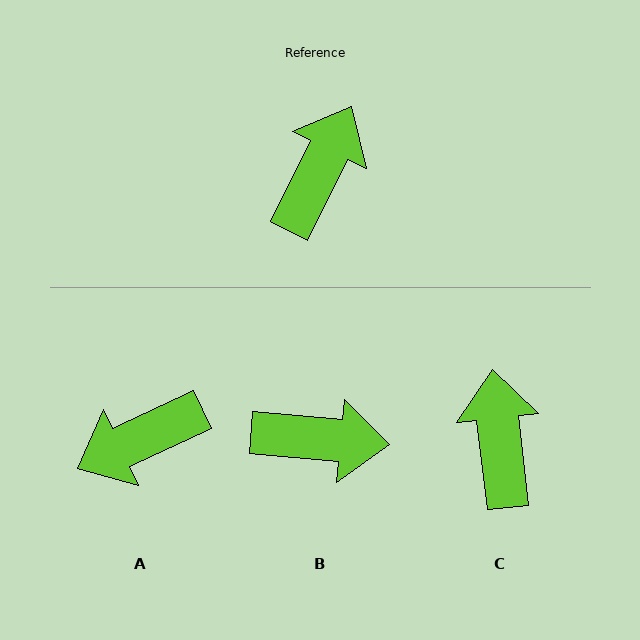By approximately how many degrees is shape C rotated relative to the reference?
Approximately 33 degrees counter-clockwise.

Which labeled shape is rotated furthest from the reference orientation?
A, about 142 degrees away.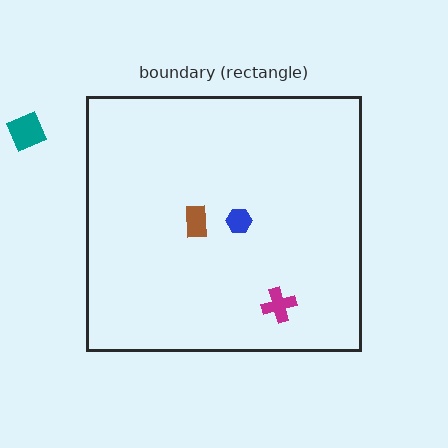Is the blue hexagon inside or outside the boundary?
Inside.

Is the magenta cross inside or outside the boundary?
Inside.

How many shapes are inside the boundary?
3 inside, 1 outside.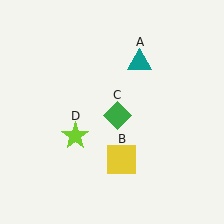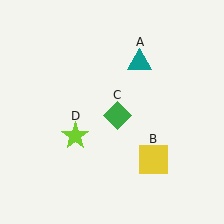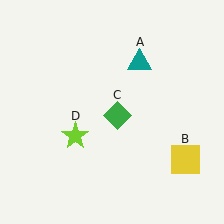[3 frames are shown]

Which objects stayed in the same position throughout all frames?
Teal triangle (object A) and green diamond (object C) and lime star (object D) remained stationary.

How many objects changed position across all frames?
1 object changed position: yellow square (object B).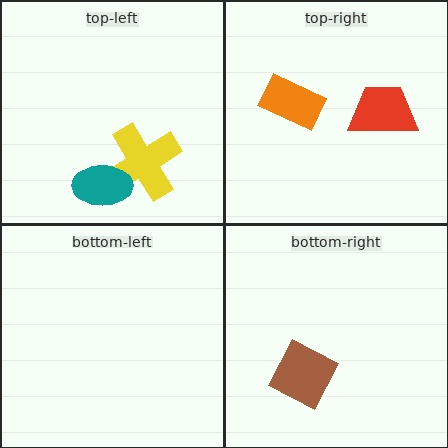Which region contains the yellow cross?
The top-left region.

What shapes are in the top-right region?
The red trapezoid, the orange rectangle.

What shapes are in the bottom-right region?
The brown diamond.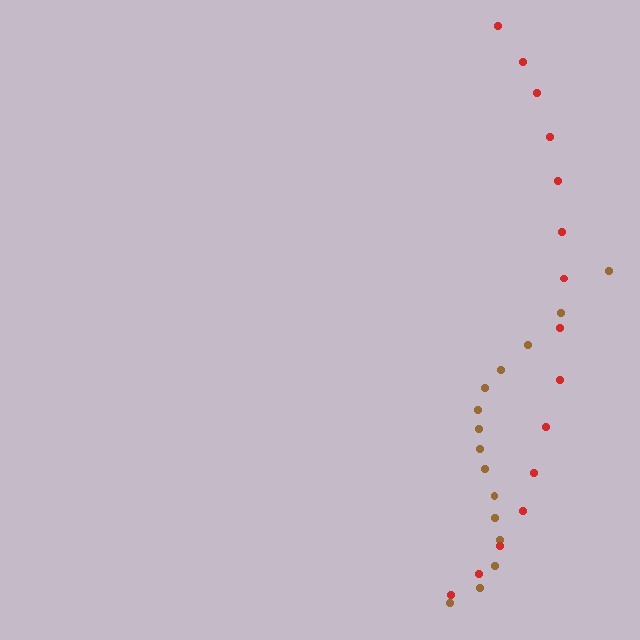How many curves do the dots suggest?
There are 2 distinct paths.